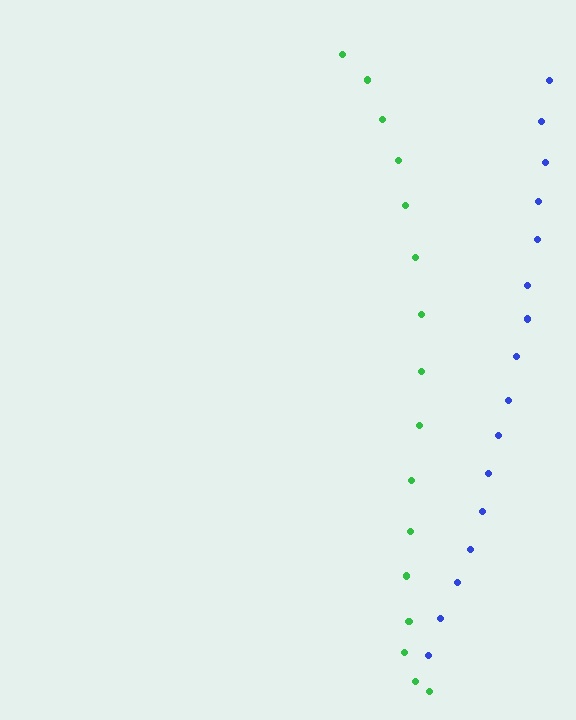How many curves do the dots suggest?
There are 2 distinct paths.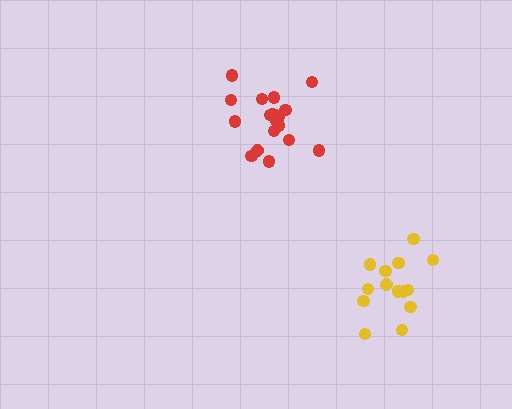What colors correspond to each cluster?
The clusters are colored: red, yellow.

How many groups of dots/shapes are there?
There are 2 groups.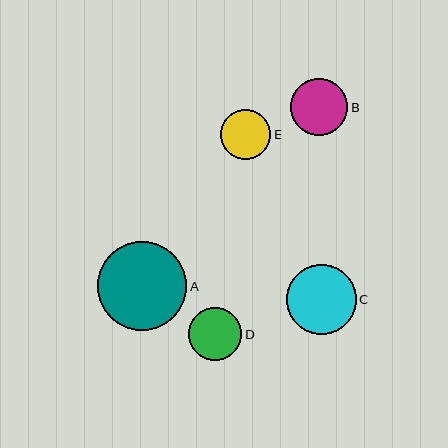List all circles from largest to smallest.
From largest to smallest: A, C, B, D, E.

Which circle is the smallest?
Circle E is the smallest with a size of approximately 51 pixels.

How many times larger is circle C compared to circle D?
Circle C is approximately 1.3 times the size of circle D.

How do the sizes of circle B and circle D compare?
Circle B and circle D are approximately the same size.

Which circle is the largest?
Circle A is the largest with a size of approximately 89 pixels.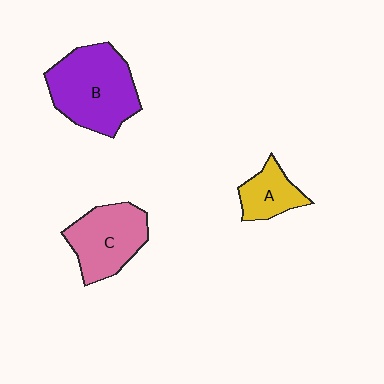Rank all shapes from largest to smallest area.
From largest to smallest: B (purple), C (pink), A (yellow).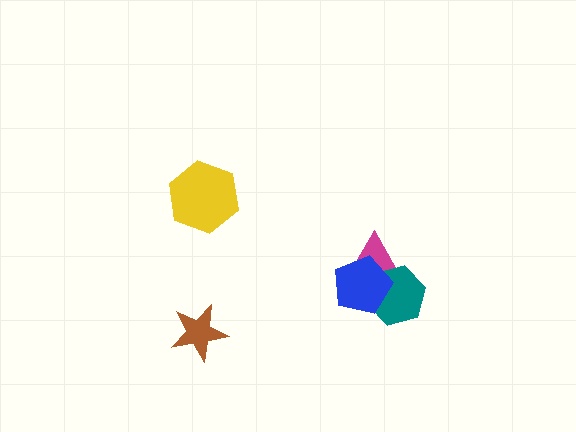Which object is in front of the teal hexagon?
The blue pentagon is in front of the teal hexagon.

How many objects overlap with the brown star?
0 objects overlap with the brown star.